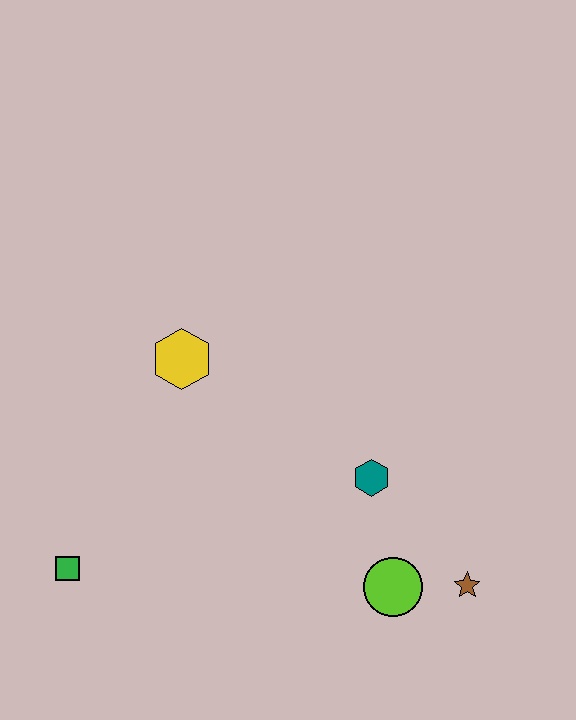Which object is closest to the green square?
The yellow hexagon is closest to the green square.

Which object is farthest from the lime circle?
The green square is farthest from the lime circle.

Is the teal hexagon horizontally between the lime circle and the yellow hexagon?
Yes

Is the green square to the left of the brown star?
Yes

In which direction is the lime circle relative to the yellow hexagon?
The lime circle is below the yellow hexagon.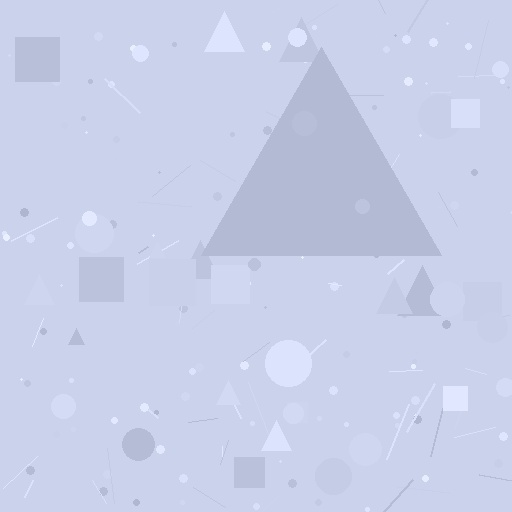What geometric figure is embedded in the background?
A triangle is embedded in the background.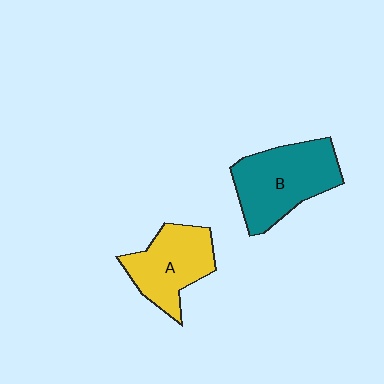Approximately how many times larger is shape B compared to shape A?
Approximately 1.3 times.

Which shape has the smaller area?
Shape A (yellow).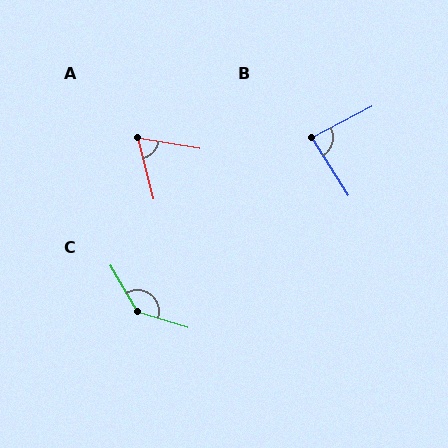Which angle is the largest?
C, at approximately 137 degrees.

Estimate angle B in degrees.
Approximately 85 degrees.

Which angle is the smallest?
A, at approximately 66 degrees.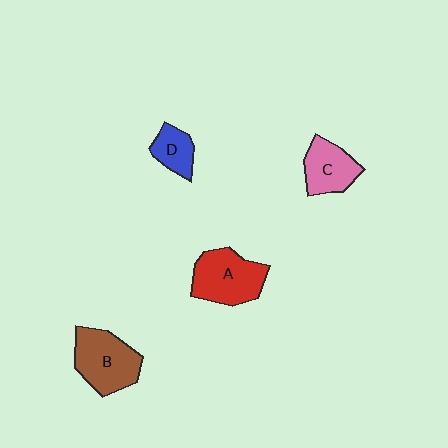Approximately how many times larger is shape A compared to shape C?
Approximately 1.4 times.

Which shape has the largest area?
Shape B (brown).